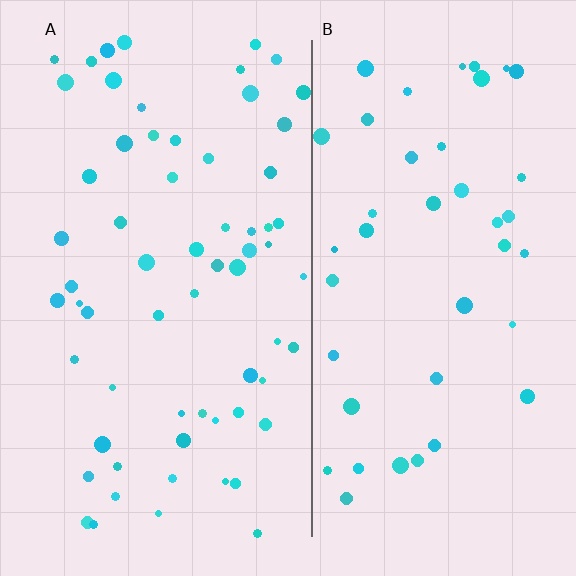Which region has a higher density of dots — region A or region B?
A (the left).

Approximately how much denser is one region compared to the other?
Approximately 1.5× — region A over region B.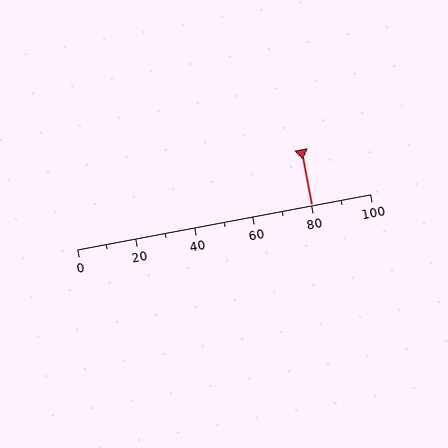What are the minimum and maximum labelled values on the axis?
The axis runs from 0 to 100.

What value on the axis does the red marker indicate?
The marker indicates approximately 80.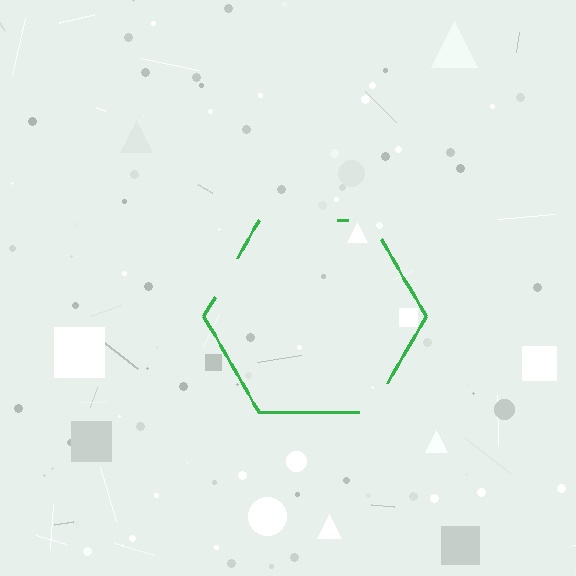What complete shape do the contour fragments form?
The contour fragments form a hexagon.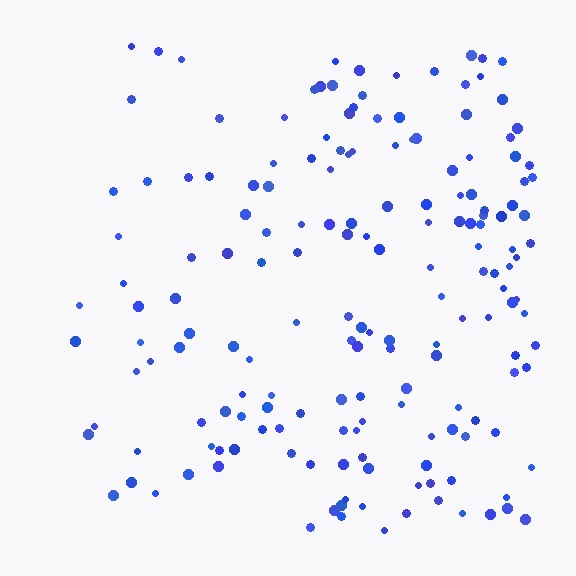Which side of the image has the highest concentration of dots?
The right.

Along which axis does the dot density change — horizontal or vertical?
Horizontal.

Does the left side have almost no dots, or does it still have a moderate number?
Still a moderate number, just noticeably fewer than the right.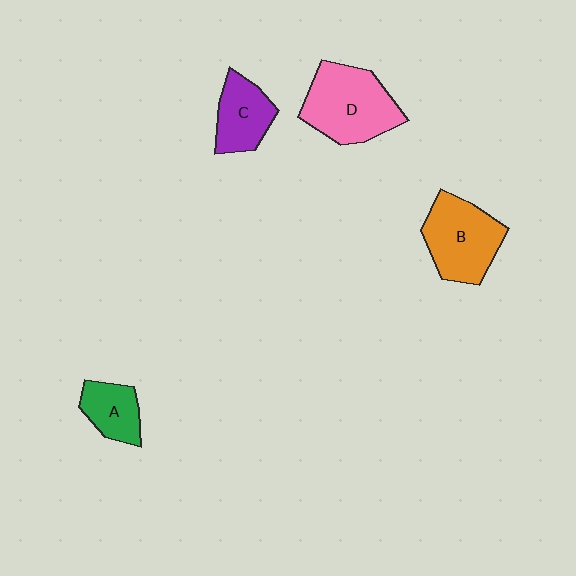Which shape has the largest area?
Shape D (pink).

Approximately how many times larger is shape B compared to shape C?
Approximately 1.5 times.